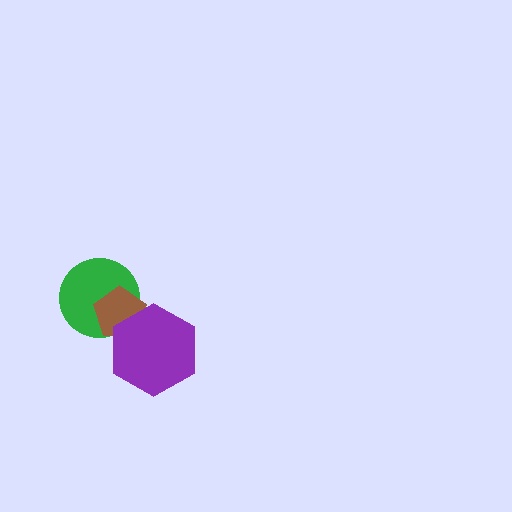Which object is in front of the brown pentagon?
The purple hexagon is in front of the brown pentagon.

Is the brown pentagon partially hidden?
Yes, it is partially covered by another shape.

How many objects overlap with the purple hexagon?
2 objects overlap with the purple hexagon.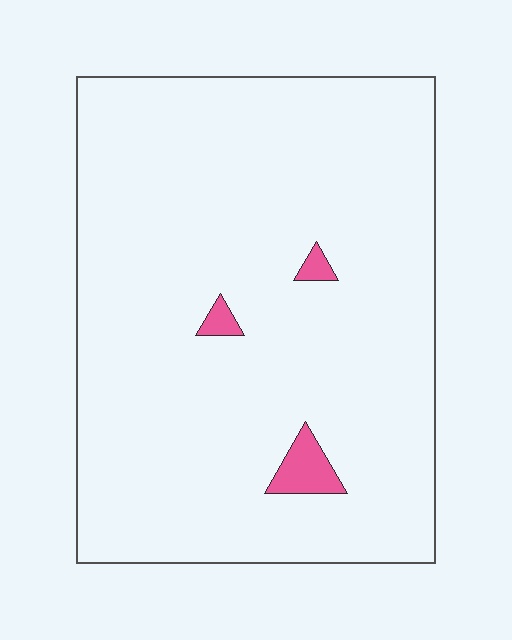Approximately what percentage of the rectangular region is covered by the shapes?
Approximately 5%.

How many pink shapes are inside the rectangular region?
3.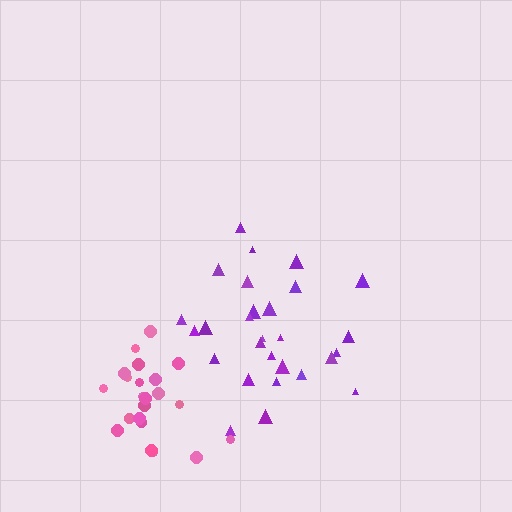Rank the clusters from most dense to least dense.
pink, purple.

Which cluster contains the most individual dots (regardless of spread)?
Purple (28).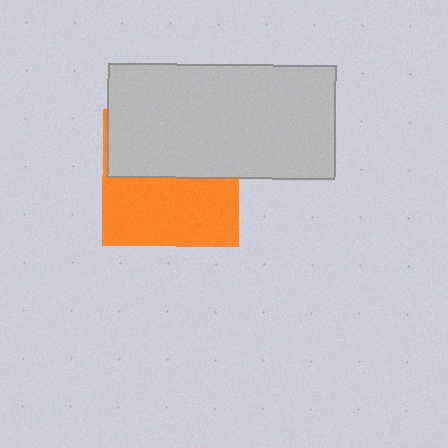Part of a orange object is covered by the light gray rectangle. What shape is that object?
It is a square.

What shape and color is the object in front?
The object in front is a light gray rectangle.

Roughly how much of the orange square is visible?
About half of it is visible (roughly 51%).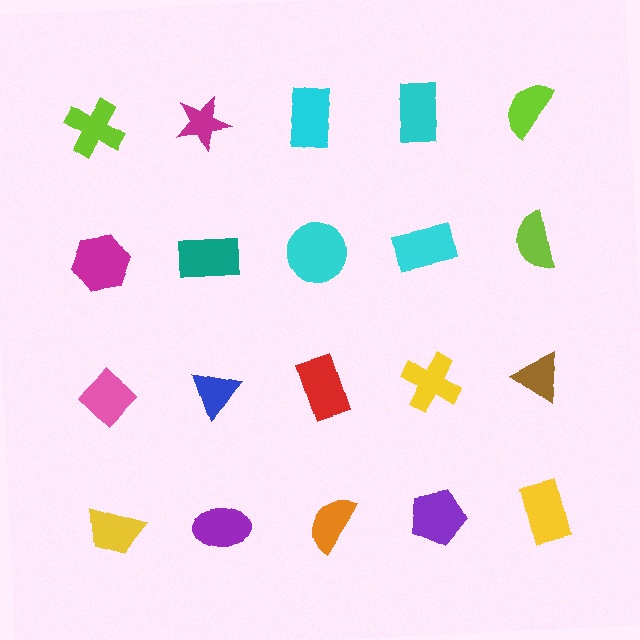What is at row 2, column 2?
A teal rectangle.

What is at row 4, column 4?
A purple pentagon.